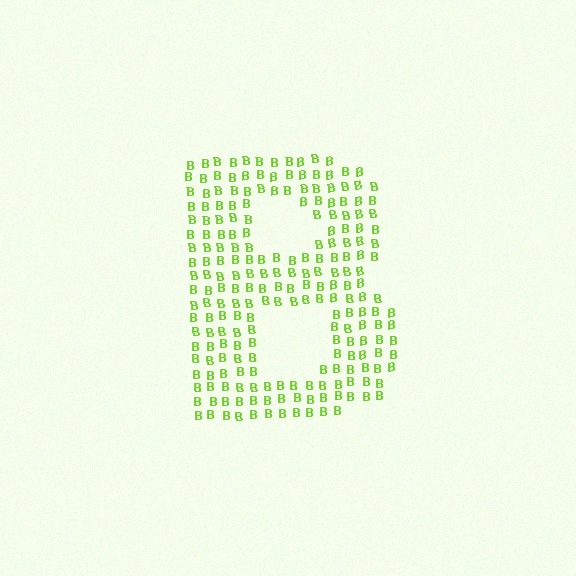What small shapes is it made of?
It is made of small letter B's.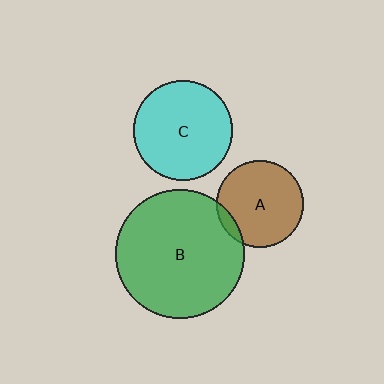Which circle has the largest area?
Circle B (green).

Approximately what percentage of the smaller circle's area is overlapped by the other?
Approximately 10%.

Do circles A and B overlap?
Yes.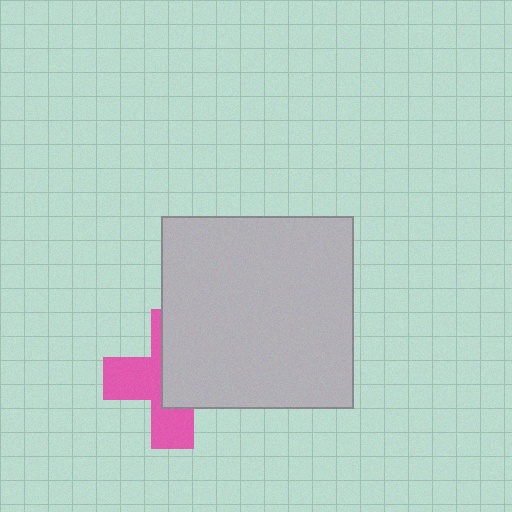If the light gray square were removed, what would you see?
You would see the complete pink cross.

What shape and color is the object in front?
The object in front is a light gray square.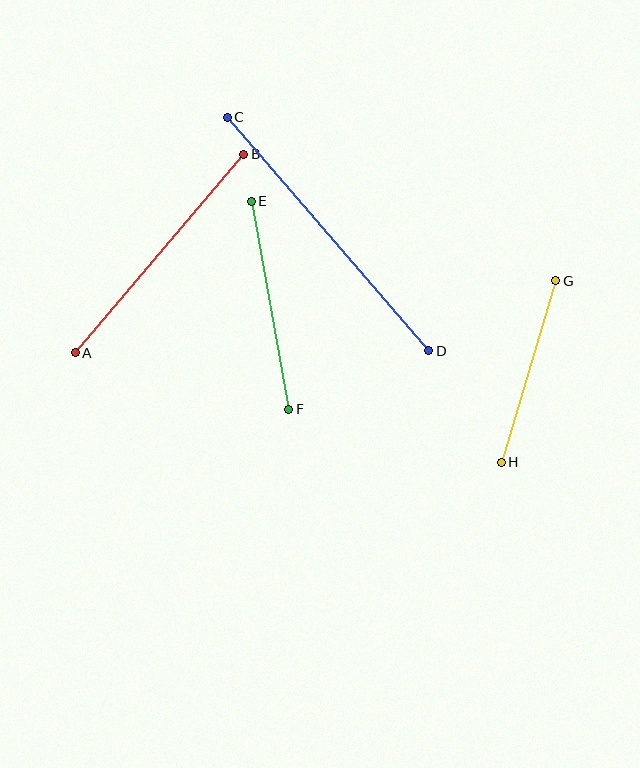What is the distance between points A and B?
The distance is approximately 261 pixels.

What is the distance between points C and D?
The distance is approximately 308 pixels.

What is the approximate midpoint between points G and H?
The midpoint is at approximately (529, 372) pixels.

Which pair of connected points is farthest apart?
Points C and D are farthest apart.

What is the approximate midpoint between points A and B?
The midpoint is at approximately (160, 254) pixels.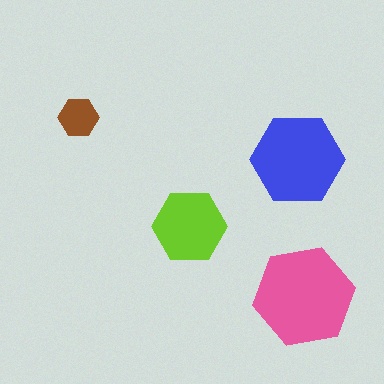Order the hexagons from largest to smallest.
the pink one, the blue one, the lime one, the brown one.